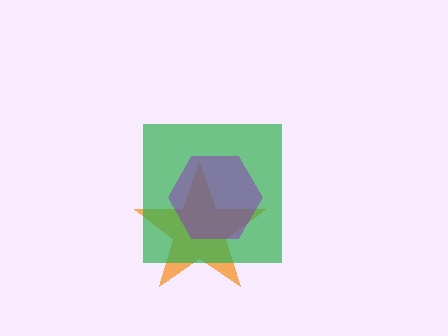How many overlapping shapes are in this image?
There are 3 overlapping shapes in the image.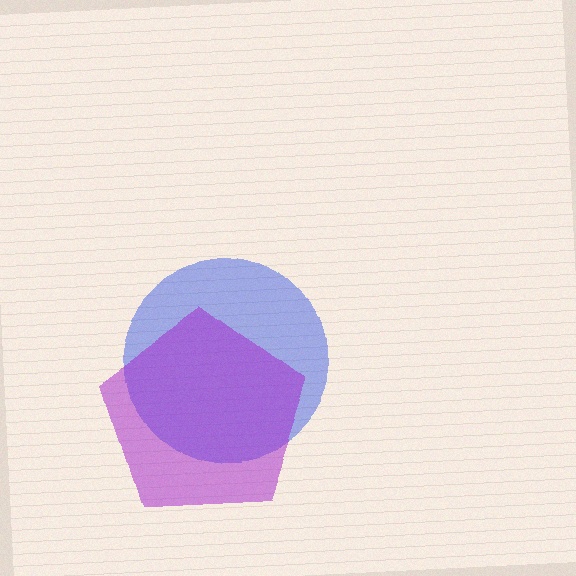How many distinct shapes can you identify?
There are 2 distinct shapes: a blue circle, a purple pentagon.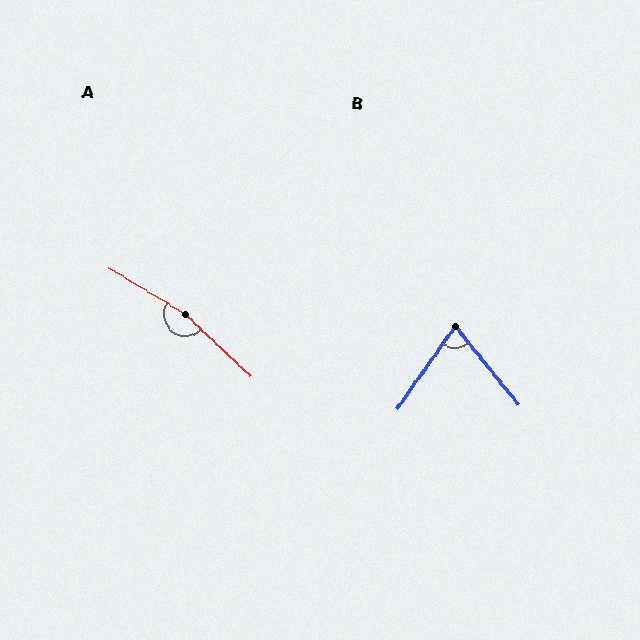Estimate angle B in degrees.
Approximately 74 degrees.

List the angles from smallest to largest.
B (74°), A (168°).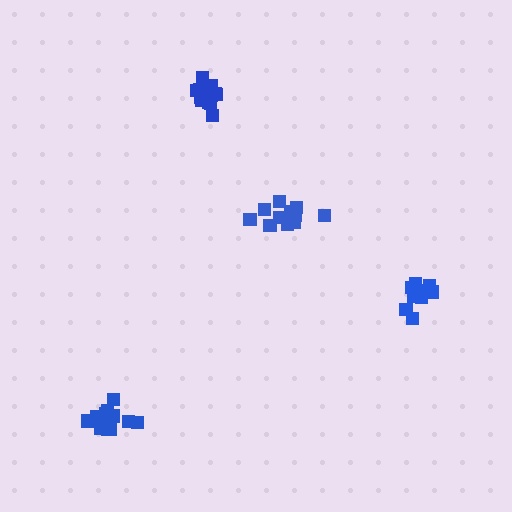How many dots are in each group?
Group 1: 15 dots, Group 2: 11 dots, Group 3: 16 dots, Group 4: 11 dots (53 total).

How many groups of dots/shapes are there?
There are 4 groups.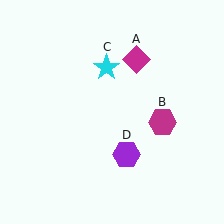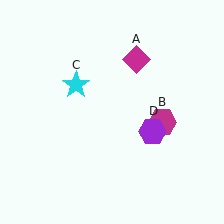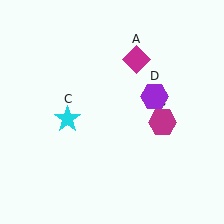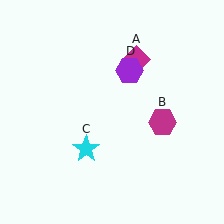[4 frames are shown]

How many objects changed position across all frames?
2 objects changed position: cyan star (object C), purple hexagon (object D).